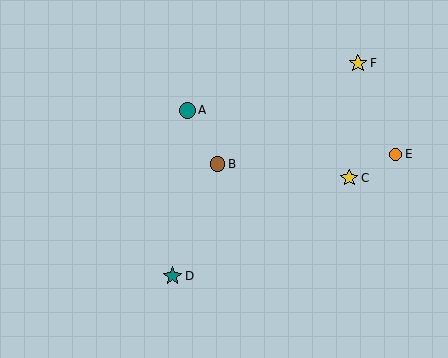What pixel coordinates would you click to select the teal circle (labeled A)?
Click at (187, 110) to select the teal circle A.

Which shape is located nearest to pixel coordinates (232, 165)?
The brown circle (labeled B) at (217, 164) is nearest to that location.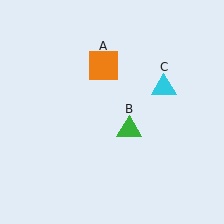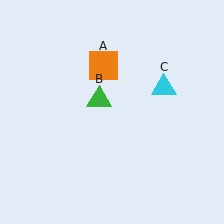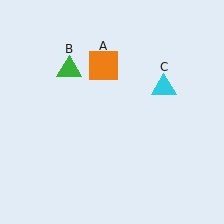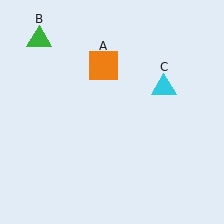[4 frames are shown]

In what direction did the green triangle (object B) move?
The green triangle (object B) moved up and to the left.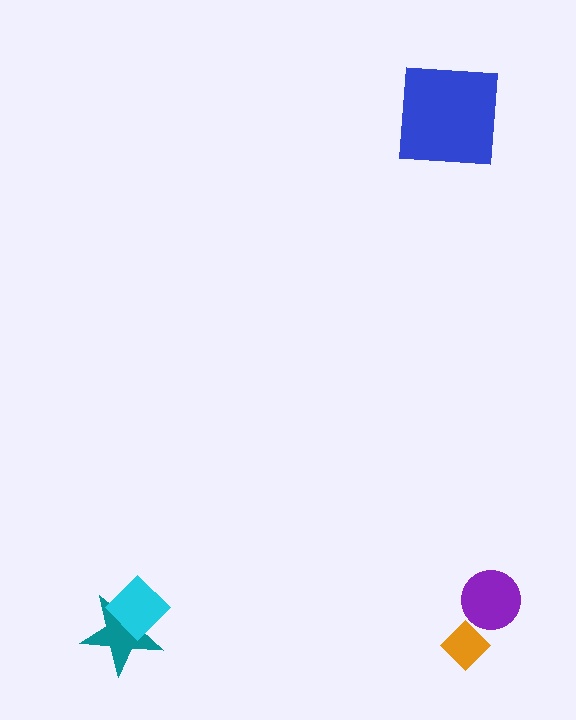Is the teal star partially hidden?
Yes, it is partially covered by another shape.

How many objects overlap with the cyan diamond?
1 object overlaps with the cyan diamond.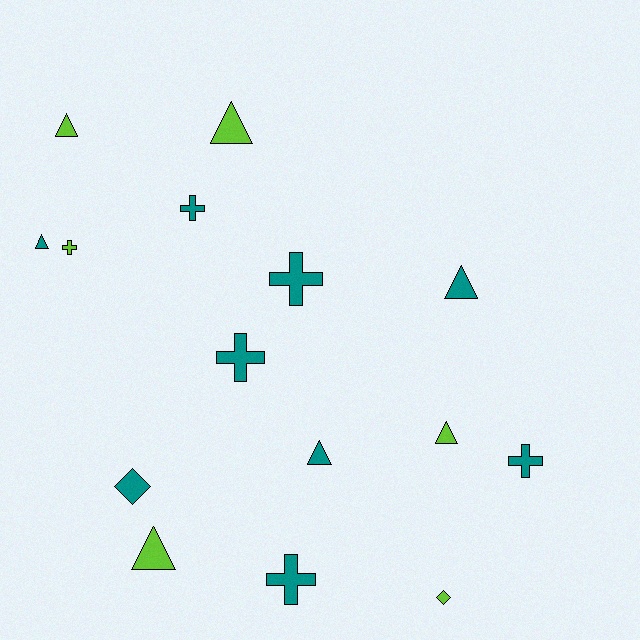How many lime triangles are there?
There are 4 lime triangles.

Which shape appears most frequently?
Triangle, with 7 objects.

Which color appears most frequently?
Teal, with 9 objects.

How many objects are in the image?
There are 15 objects.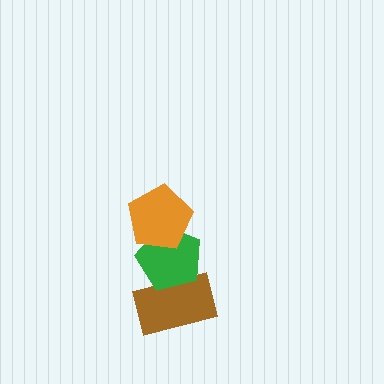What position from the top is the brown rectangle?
The brown rectangle is 3rd from the top.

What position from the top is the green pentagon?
The green pentagon is 2nd from the top.